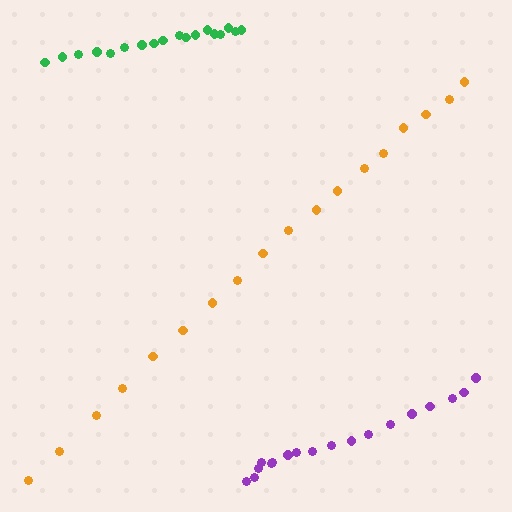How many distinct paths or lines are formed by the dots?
There are 3 distinct paths.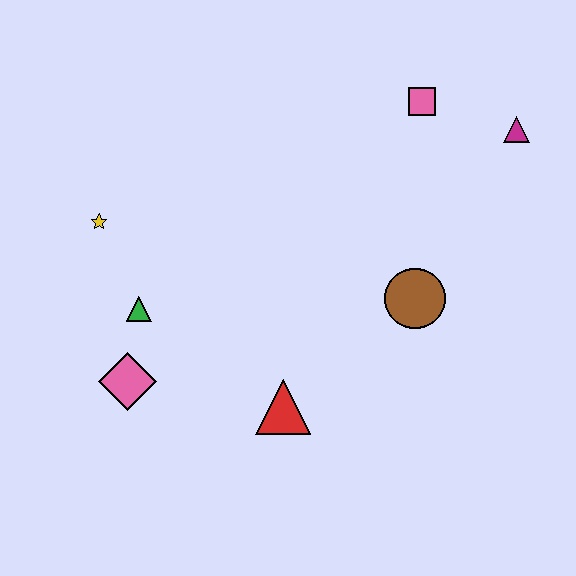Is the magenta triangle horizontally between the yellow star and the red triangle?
No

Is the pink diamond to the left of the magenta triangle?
Yes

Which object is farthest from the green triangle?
The magenta triangle is farthest from the green triangle.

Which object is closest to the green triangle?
The pink diamond is closest to the green triangle.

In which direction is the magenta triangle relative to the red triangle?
The magenta triangle is above the red triangle.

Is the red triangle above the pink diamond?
No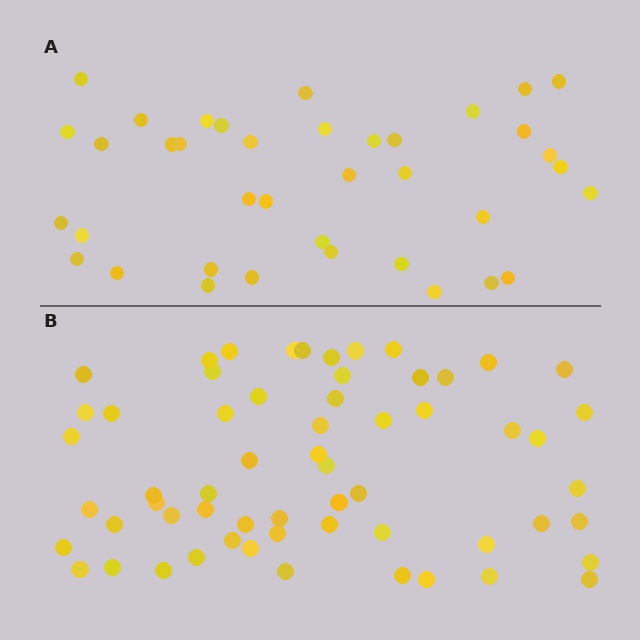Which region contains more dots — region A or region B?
Region B (the bottom region) has more dots.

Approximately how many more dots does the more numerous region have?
Region B has approximately 20 more dots than region A.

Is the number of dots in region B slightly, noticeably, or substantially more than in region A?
Region B has substantially more. The ratio is roughly 1.6 to 1.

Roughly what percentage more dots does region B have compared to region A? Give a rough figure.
About 60% more.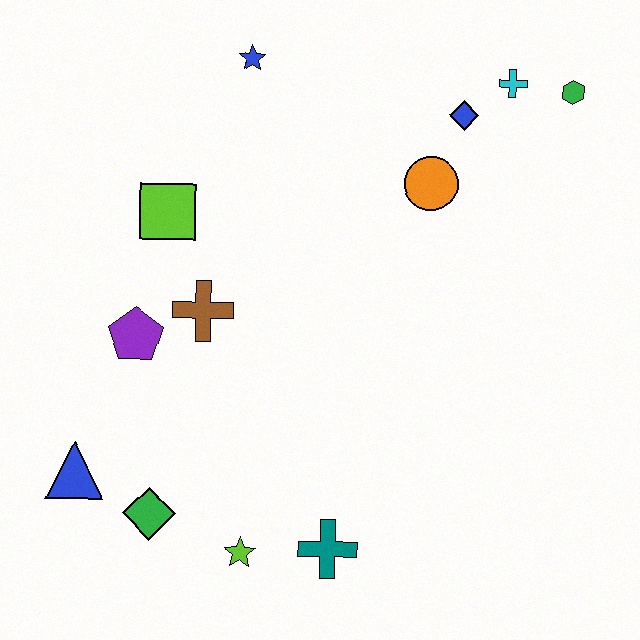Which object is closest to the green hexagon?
The cyan cross is closest to the green hexagon.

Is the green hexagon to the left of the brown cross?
No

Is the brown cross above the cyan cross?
No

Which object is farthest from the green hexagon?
The blue triangle is farthest from the green hexagon.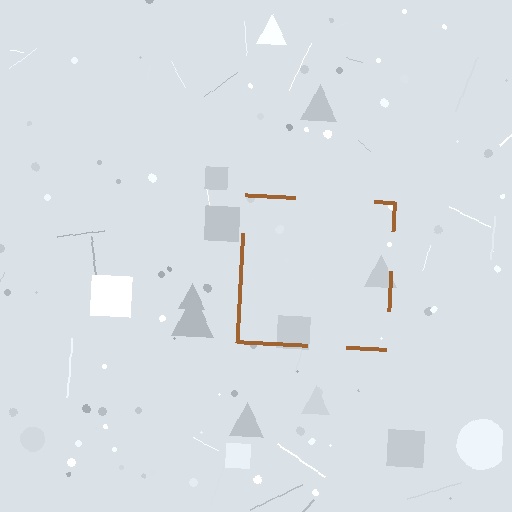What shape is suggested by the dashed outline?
The dashed outline suggests a square.